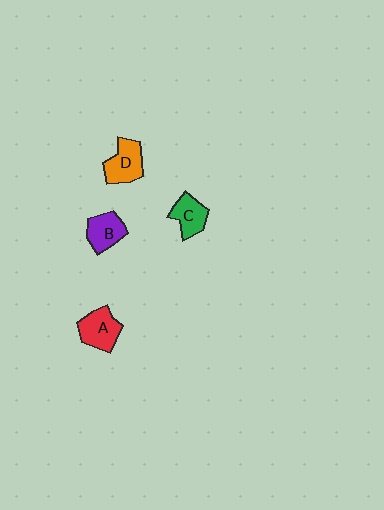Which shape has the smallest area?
Shape C (green).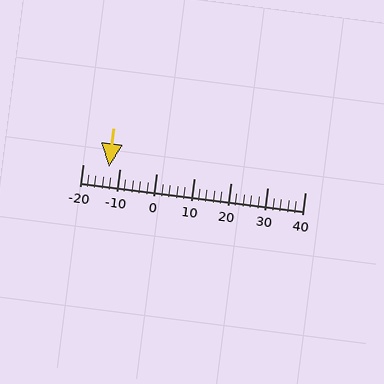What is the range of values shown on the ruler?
The ruler shows values from -20 to 40.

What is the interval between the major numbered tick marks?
The major tick marks are spaced 10 units apart.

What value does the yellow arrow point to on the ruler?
The yellow arrow points to approximately -13.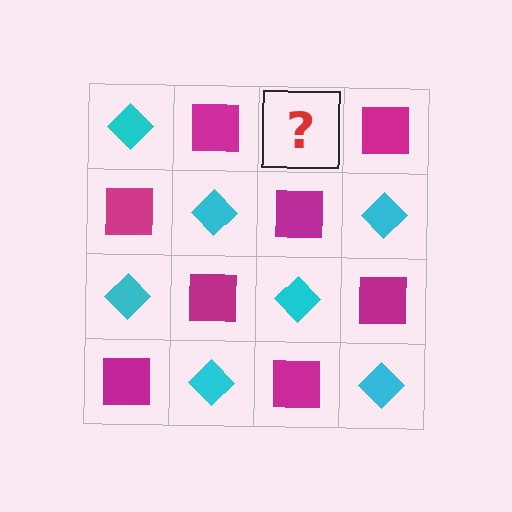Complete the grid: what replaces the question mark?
The question mark should be replaced with a cyan diamond.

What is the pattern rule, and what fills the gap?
The rule is that it alternates cyan diamond and magenta square in a checkerboard pattern. The gap should be filled with a cyan diamond.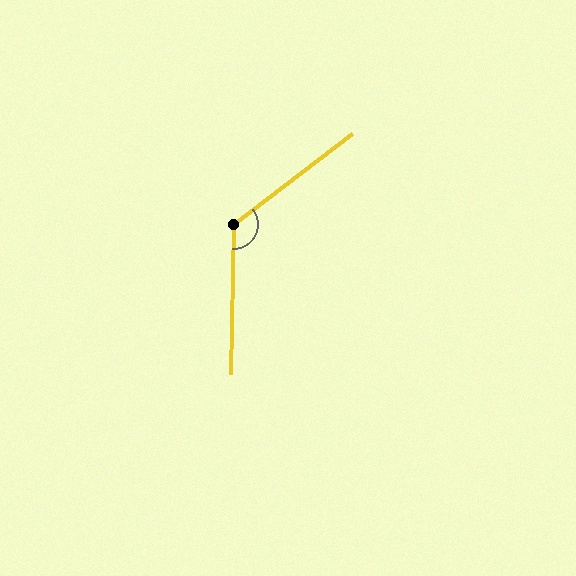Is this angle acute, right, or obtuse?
It is obtuse.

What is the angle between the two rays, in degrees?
Approximately 128 degrees.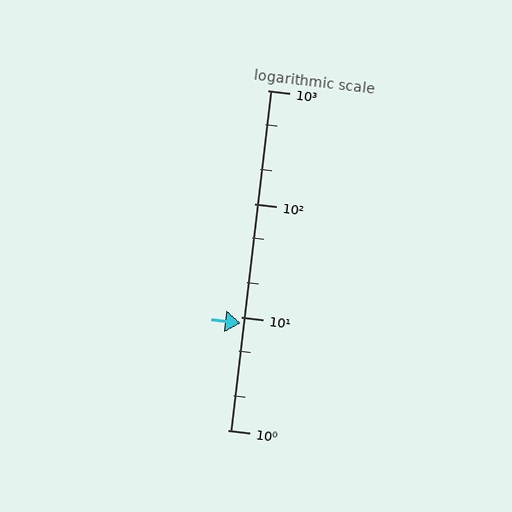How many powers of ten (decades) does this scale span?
The scale spans 3 decades, from 1 to 1000.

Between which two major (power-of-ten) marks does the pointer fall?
The pointer is between 1 and 10.